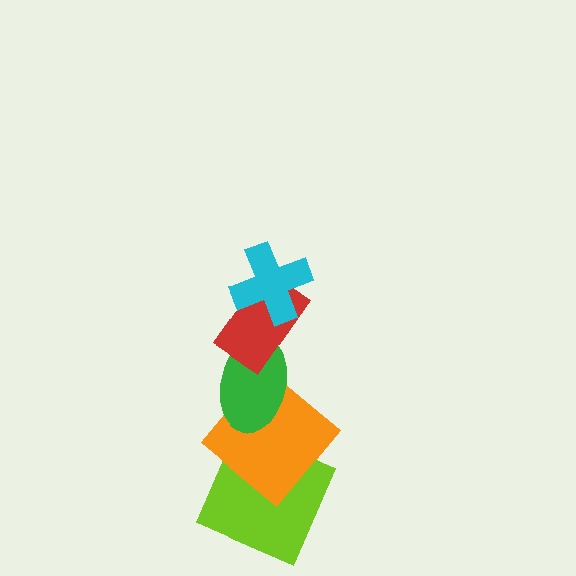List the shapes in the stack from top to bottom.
From top to bottom: the cyan cross, the red rectangle, the green ellipse, the orange diamond, the lime square.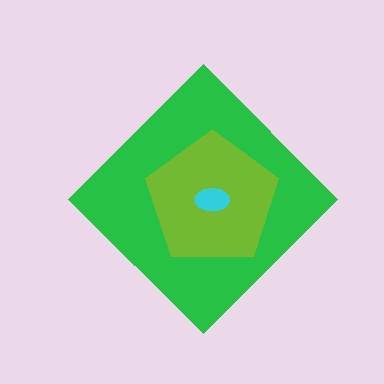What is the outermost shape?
The green diamond.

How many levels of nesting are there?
3.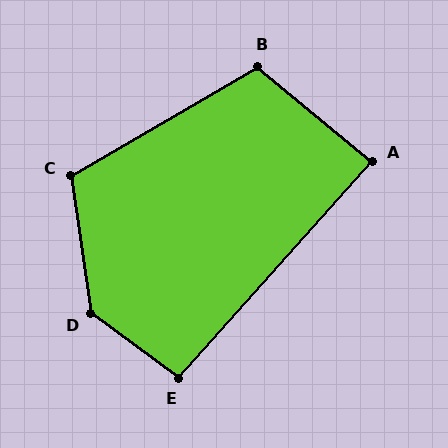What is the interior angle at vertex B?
Approximately 110 degrees (obtuse).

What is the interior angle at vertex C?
Approximately 112 degrees (obtuse).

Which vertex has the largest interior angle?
D, at approximately 135 degrees.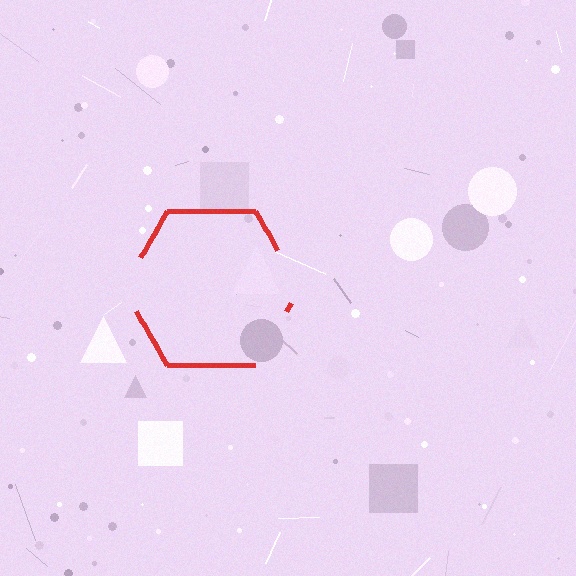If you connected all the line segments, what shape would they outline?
They would outline a hexagon.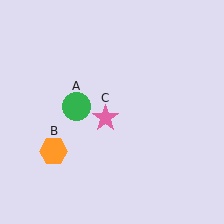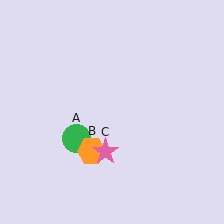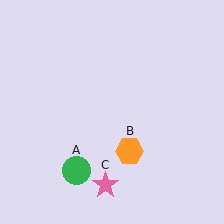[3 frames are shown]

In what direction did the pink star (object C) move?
The pink star (object C) moved down.